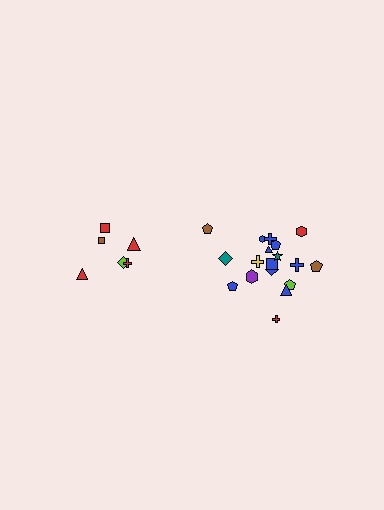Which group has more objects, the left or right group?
The right group.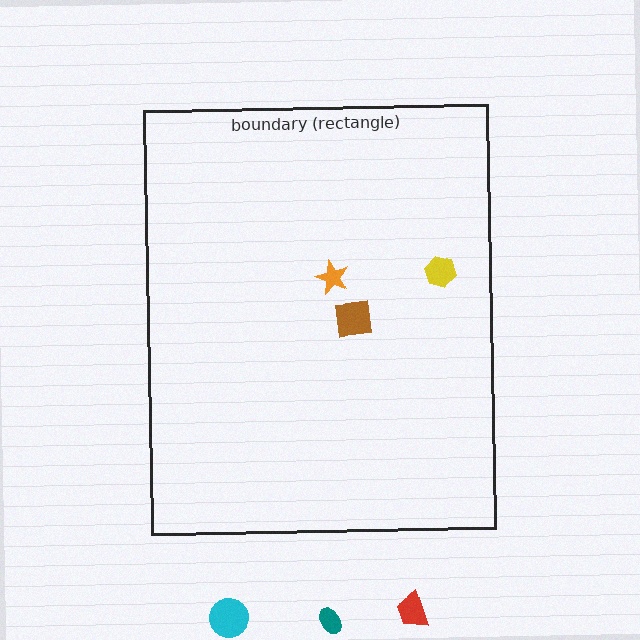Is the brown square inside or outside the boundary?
Inside.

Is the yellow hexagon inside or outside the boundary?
Inside.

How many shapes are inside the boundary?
3 inside, 3 outside.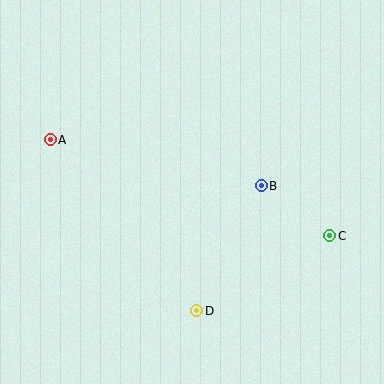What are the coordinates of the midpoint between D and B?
The midpoint between D and B is at (229, 248).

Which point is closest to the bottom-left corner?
Point D is closest to the bottom-left corner.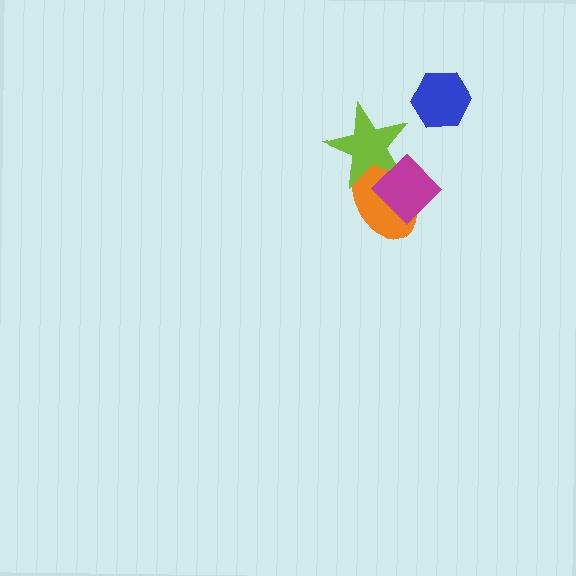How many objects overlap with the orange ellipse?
2 objects overlap with the orange ellipse.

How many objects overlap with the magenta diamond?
2 objects overlap with the magenta diamond.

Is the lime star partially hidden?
Yes, it is partially covered by another shape.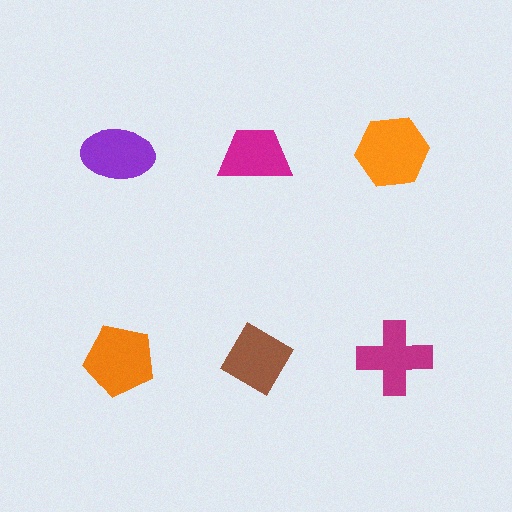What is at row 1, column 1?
A purple ellipse.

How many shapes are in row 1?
3 shapes.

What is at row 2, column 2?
A brown diamond.